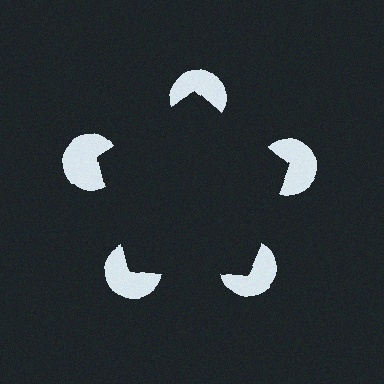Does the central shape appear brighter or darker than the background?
It typically appears slightly darker than the background, even though no actual brightness change is drawn.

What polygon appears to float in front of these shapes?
An illusory pentagon — its edges are inferred from the aligned wedge cuts in the pac-man discs, not physically drawn.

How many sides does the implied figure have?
5 sides.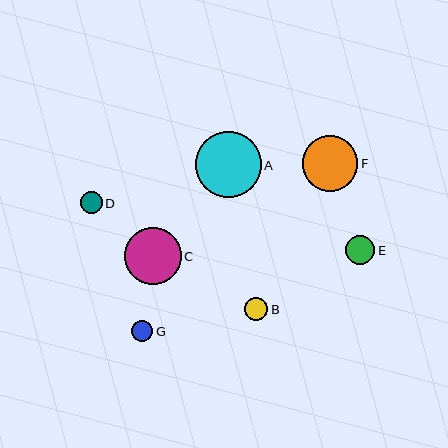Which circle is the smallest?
Circle G is the smallest with a size of approximately 21 pixels.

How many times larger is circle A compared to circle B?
Circle A is approximately 2.9 times the size of circle B.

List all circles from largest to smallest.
From largest to smallest: A, C, F, E, B, D, G.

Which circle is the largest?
Circle A is the largest with a size of approximately 65 pixels.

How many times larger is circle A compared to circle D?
Circle A is approximately 3.0 times the size of circle D.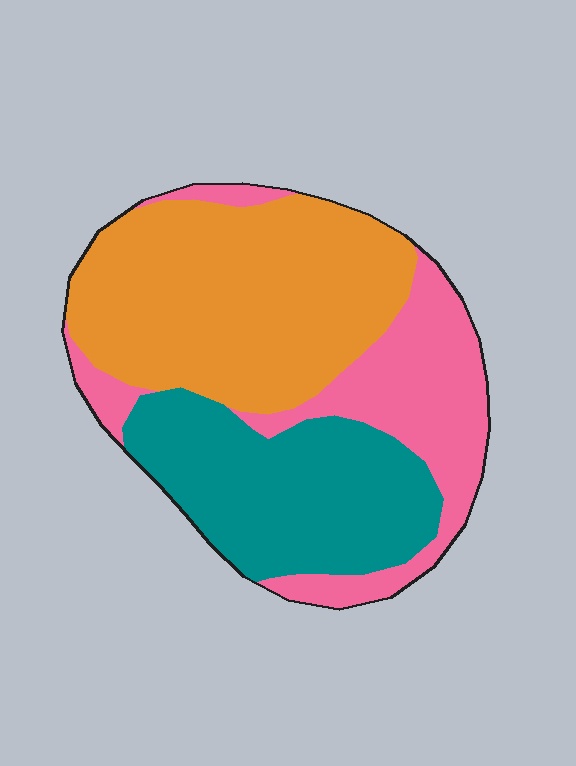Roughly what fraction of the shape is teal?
Teal takes up about one third (1/3) of the shape.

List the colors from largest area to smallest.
From largest to smallest: orange, teal, pink.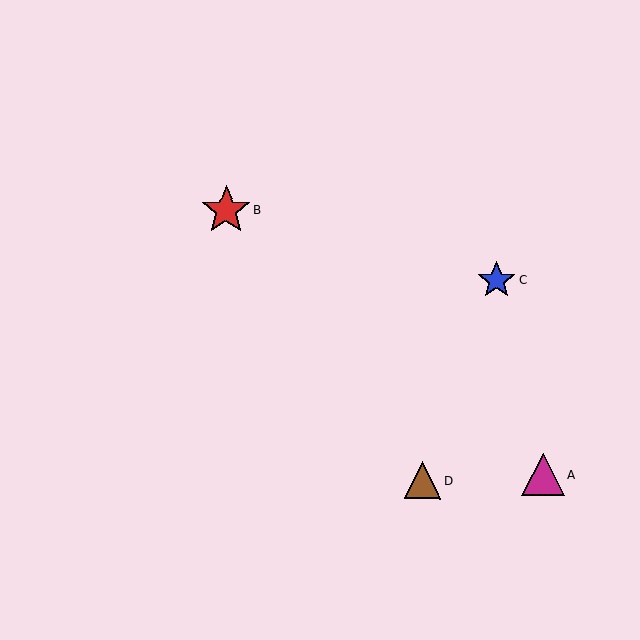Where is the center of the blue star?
The center of the blue star is at (497, 280).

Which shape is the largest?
The red star (labeled B) is the largest.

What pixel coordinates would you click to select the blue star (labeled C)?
Click at (497, 280) to select the blue star C.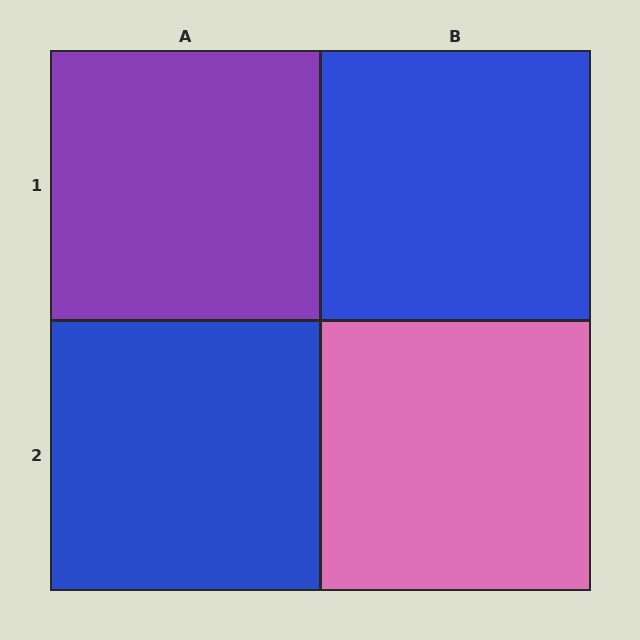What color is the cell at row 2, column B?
Pink.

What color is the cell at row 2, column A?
Blue.